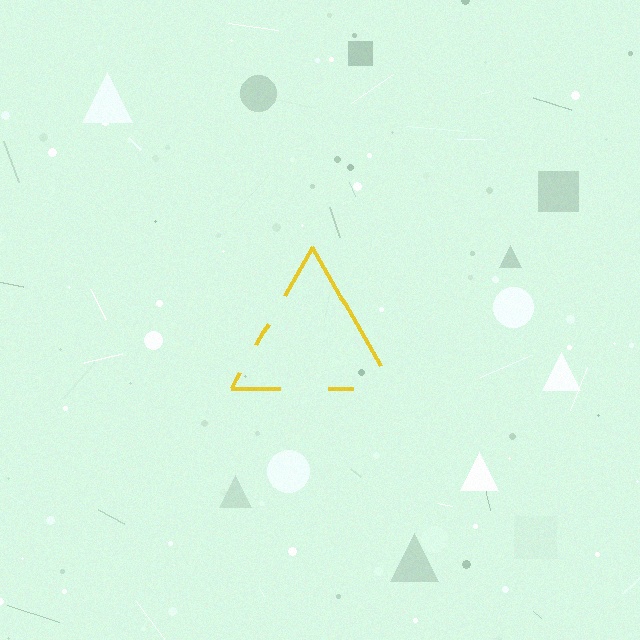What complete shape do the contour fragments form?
The contour fragments form a triangle.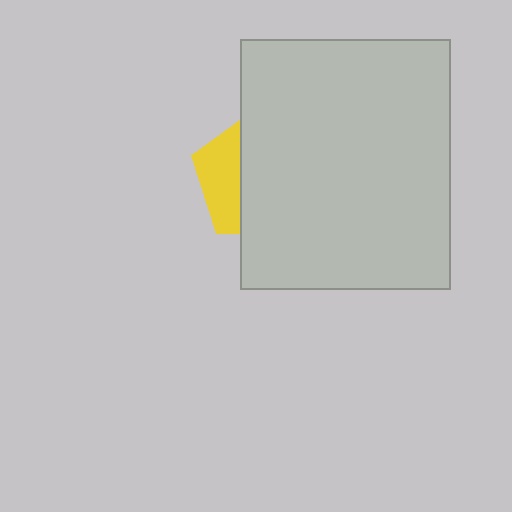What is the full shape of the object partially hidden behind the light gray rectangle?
The partially hidden object is a yellow pentagon.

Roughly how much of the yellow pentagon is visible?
A small part of it is visible (roughly 31%).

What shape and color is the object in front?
The object in front is a light gray rectangle.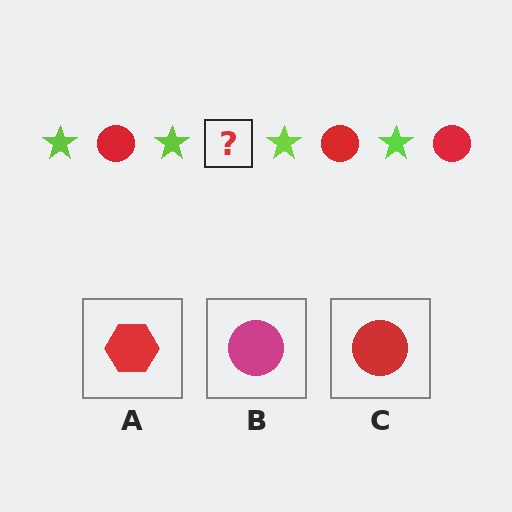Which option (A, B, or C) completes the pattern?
C.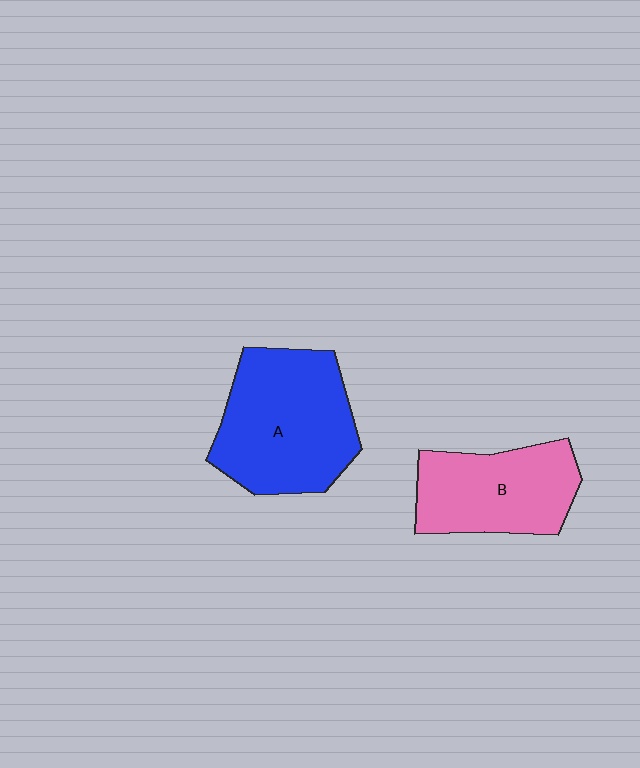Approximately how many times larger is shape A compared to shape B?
Approximately 1.3 times.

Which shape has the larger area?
Shape A (blue).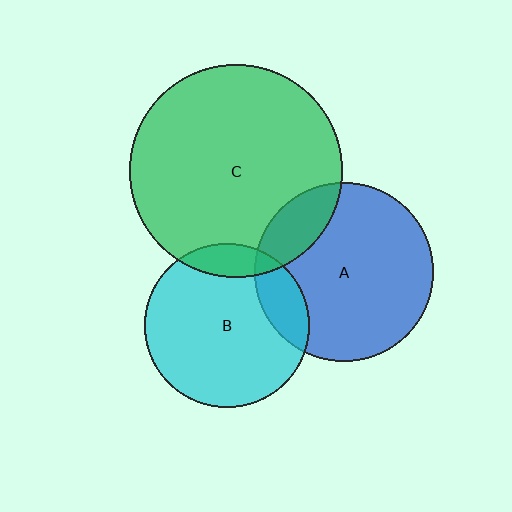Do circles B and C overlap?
Yes.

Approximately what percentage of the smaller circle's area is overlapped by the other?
Approximately 10%.